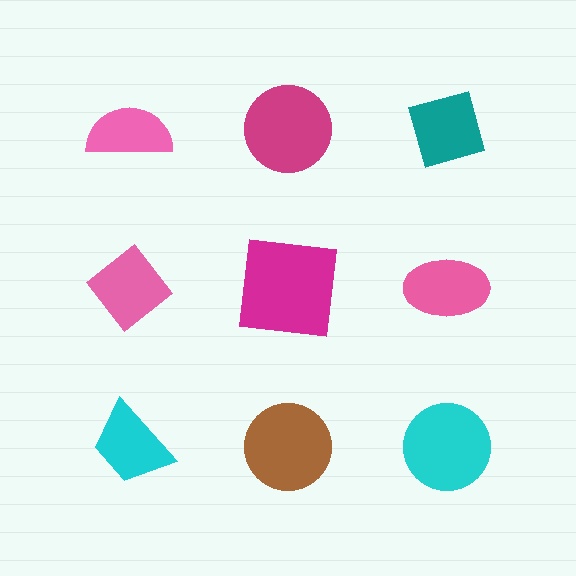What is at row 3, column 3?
A cyan circle.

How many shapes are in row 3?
3 shapes.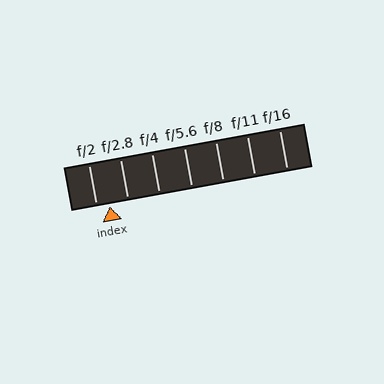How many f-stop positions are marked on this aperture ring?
There are 7 f-stop positions marked.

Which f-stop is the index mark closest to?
The index mark is closest to f/2.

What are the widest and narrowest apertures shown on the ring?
The widest aperture shown is f/2 and the narrowest is f/16.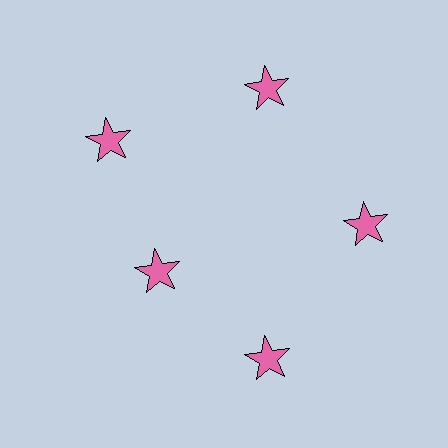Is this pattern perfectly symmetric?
No. The 5 pink stars are arranged in a ring, but one element near the 8 o'clock position is pulled inward toward the center, breaking the 5-fold rotational symmetry.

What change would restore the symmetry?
The symmetry would be restored by moving it outward, back onto the ring so that all 5 stars sit at equal angles and equal distance from the center.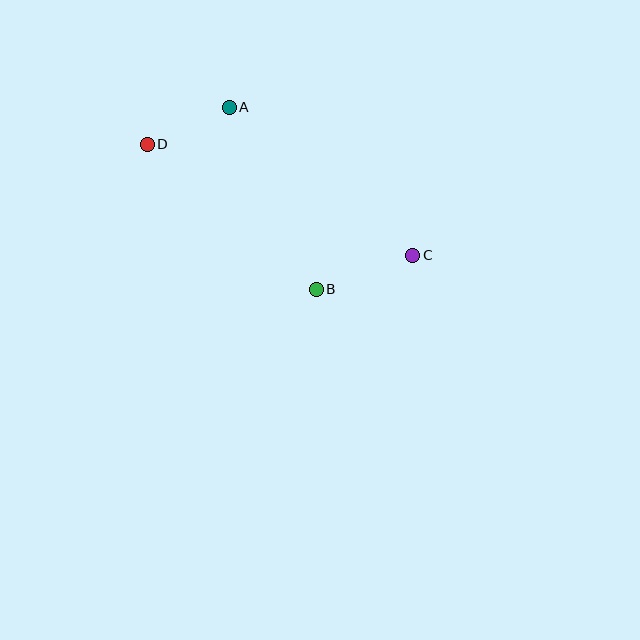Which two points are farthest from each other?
Points C and D are farthest from each other.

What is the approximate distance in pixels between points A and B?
The distance between A and B is approximately 202 pixels.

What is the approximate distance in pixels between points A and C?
The distance between A and C is approximately 235 pixels.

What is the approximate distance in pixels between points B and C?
The distance between B and C is approximately 102 pixels.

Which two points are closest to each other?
Points A and D are closest to each other.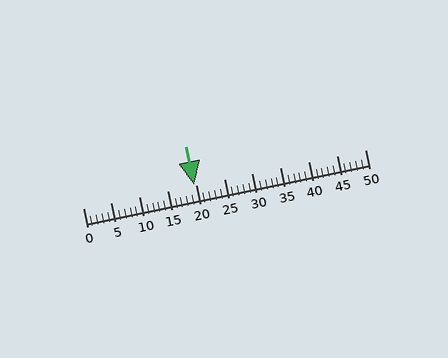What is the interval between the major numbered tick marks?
The major tick marks are spaced 5 units apart.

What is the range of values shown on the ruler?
The ruler shows values from 0 to 50.